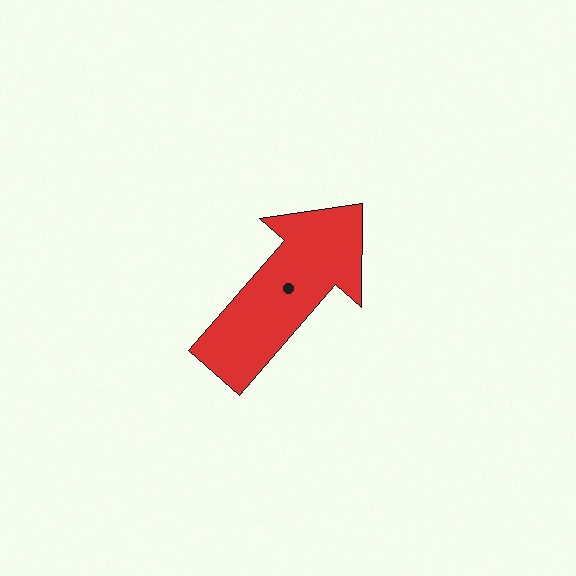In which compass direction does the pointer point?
Northeast.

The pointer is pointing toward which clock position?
Roughly 1 o'clock.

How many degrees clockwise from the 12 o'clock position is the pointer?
Approximately 41 degrees.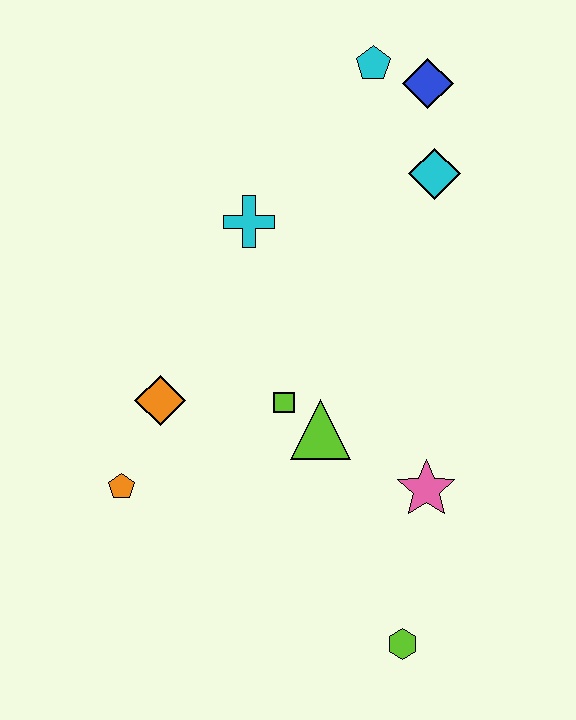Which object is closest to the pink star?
The lime triangle is closest to the pink star.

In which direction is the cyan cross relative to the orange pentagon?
The cyan cross is above the orange pentagon.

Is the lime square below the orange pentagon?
No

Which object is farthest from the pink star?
The cyan pentagon is farthest from the pink star.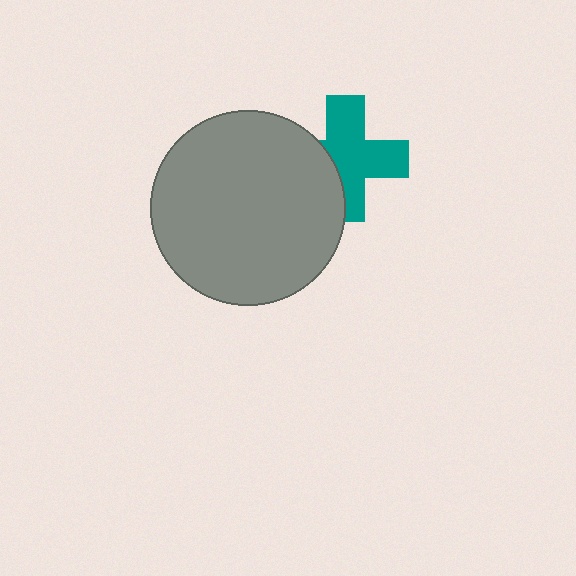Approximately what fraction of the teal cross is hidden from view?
Roughly 33% of the teal cross is hidden behind the gray circle.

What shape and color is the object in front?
The object in front is a gray circle.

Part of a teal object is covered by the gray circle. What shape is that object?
It is a cross.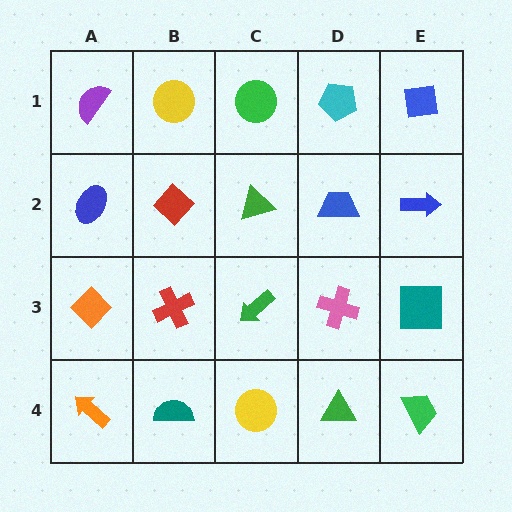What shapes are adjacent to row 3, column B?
A red diamond (row 2, column B), a teal semicircle (row 4, column B), an orange diamond (row 3, column A), a green arrow (row 3, column C).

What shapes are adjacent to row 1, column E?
A blue arrow (row 2, column E), a cyan pentagon (row 1, column D).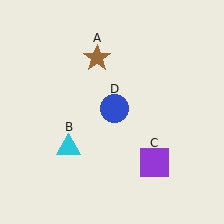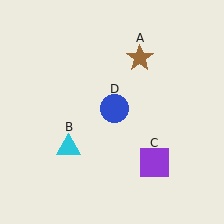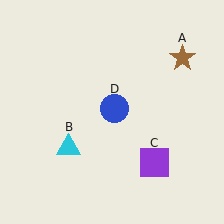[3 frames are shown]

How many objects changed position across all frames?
1 object changed position: brown star (object A).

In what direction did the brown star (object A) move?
The brown star (object A) moved right.